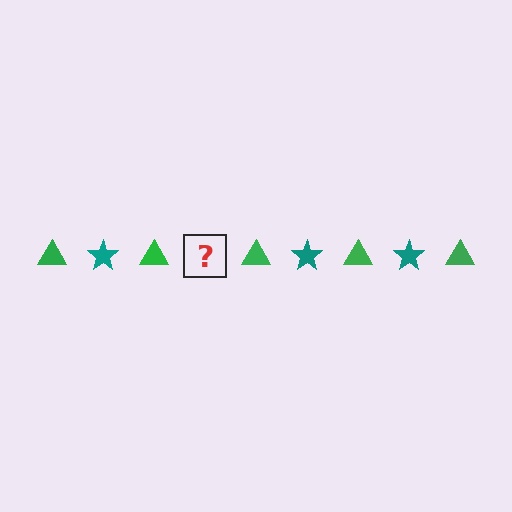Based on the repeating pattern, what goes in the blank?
The blank should be a teal star.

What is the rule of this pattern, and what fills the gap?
The rule is that the pattern alternates between green triangle and teal star. The gap should be filled with a teal star.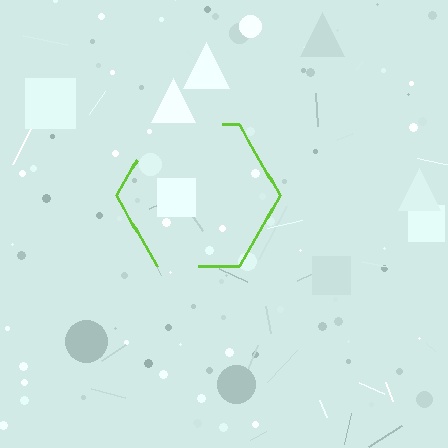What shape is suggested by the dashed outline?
The dashed outline suggests a hexagon.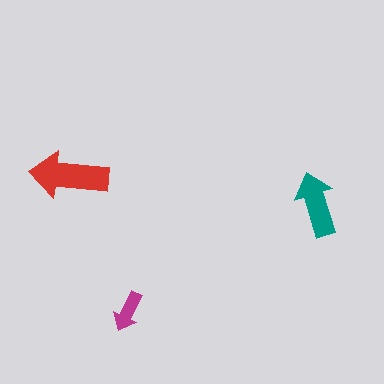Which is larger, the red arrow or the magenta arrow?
The red one.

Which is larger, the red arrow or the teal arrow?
The red one.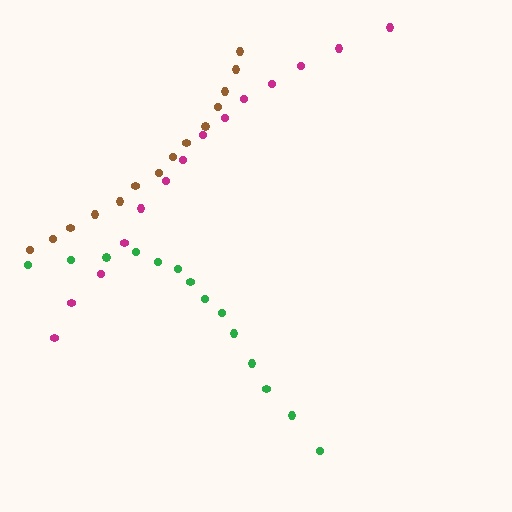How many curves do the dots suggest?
There are 3 distinct paths.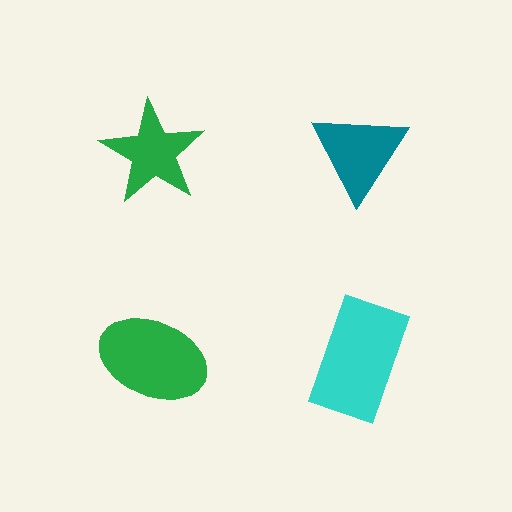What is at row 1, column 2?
A teal triangle.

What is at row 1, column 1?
A green star.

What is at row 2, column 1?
A green ellipse.